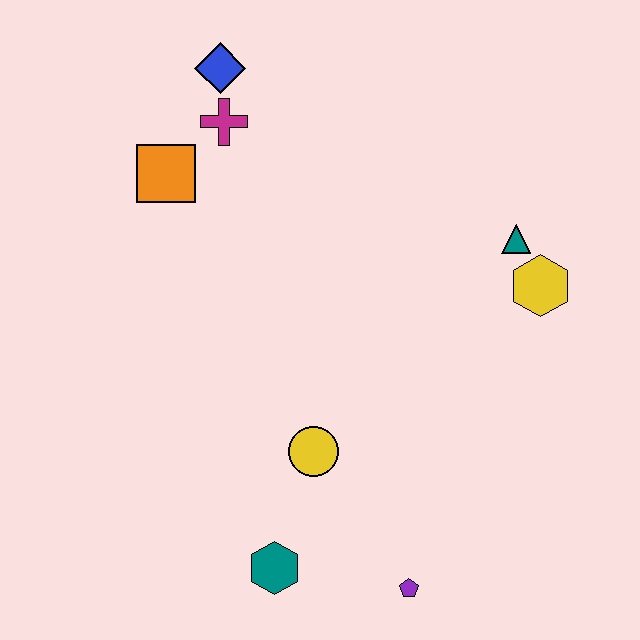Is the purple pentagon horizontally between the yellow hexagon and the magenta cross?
Yes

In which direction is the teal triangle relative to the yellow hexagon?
The teal triangle is above the yellow hexagon.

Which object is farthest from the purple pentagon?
The blue diamond is farthest from the purple pentagon.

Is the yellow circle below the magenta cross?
Yes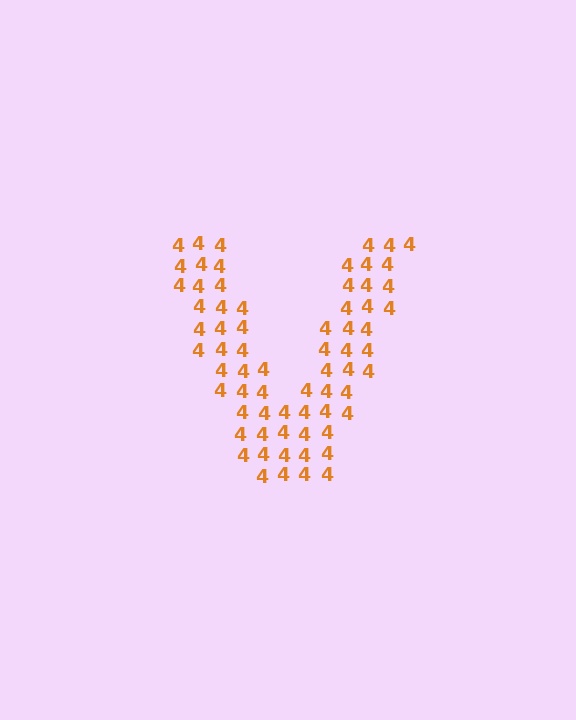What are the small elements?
The small elements are digit 4's.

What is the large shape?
The large shape is the letter V.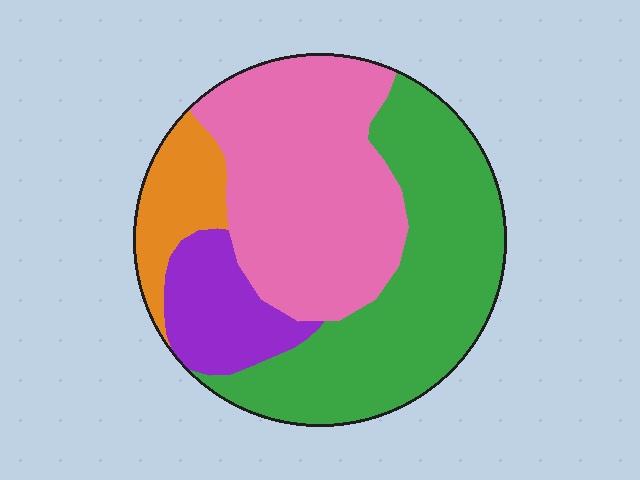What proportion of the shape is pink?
Pink takes up about three eighths (3/8) of the shape.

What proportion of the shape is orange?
Orange covers around 10% of the shape.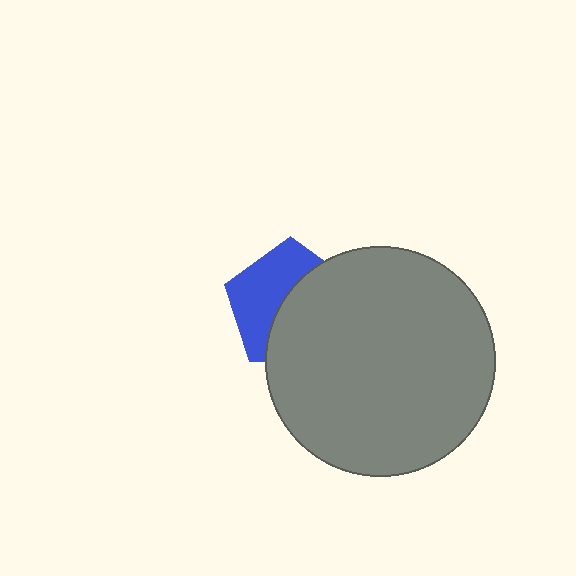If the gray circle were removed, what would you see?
You would see the complete blue pentagon.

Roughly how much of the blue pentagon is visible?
About half of it is visible (roughly 46%).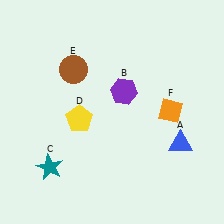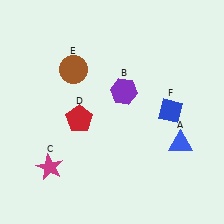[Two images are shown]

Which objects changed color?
C changed from teal to magenta. D changed from yellow to red. F changed from orange to blue.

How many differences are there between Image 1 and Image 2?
There are 3 differences between the two images.